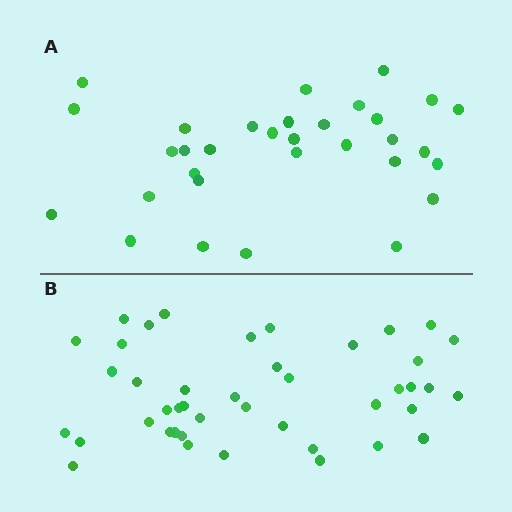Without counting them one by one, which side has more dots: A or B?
Region B (the bottom region) has more dots.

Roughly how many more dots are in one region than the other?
Region B has roughly 12 or so more dots than region A.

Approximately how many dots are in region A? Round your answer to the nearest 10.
About 30 dots. (The exact count is 32, which rounds to 30.)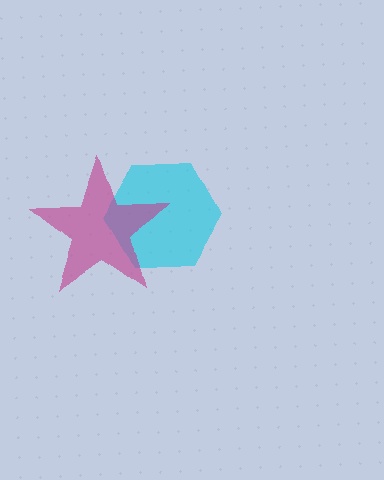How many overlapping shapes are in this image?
There are 2 overlapping shapes in the image.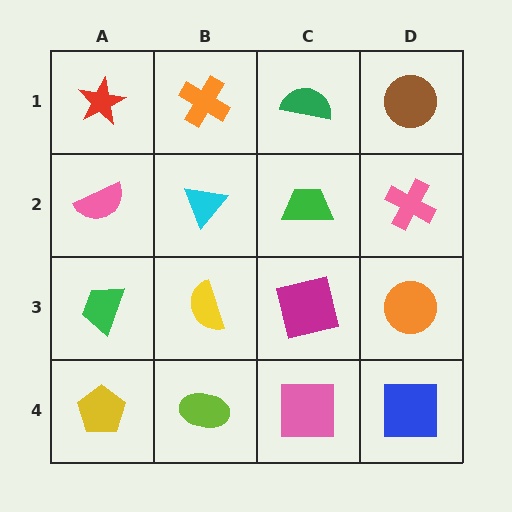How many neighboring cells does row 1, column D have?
2.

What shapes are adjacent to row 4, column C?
A magenta square (row 3, column C), a lime ellipse (row 4, column B), a blue square (row 4, column D).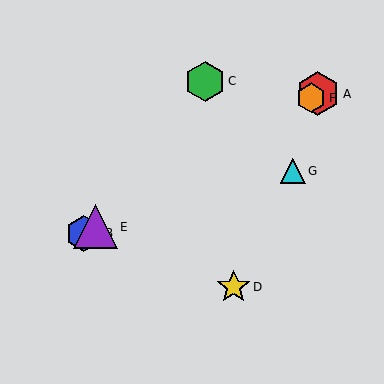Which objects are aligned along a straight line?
Objects A, B, E, F are aligned along a straight line.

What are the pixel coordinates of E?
Object E is at (95, 227).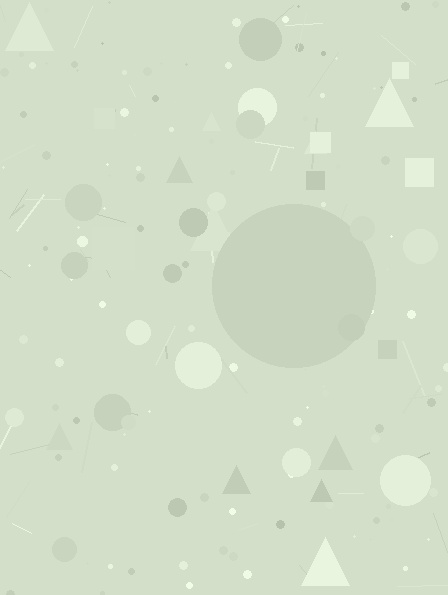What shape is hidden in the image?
A circle is hidden in the image.